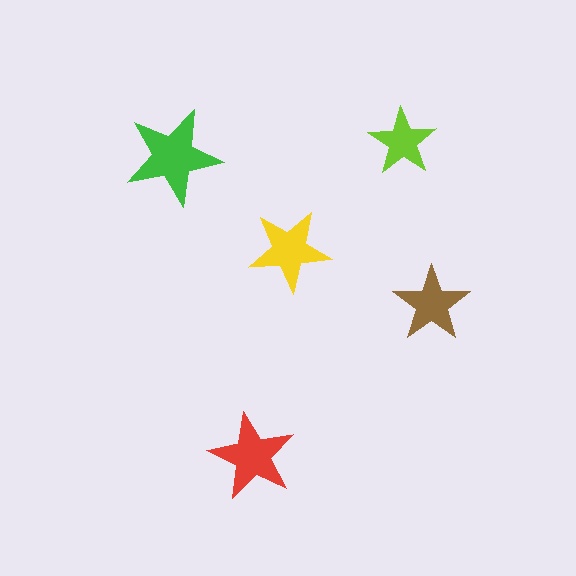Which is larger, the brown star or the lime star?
The brown one.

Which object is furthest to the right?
The brown star is rightmost.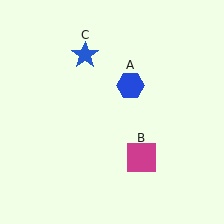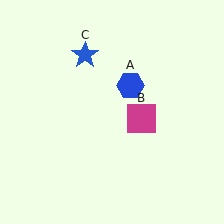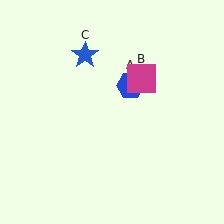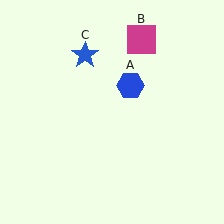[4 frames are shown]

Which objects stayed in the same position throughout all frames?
Blue hexagon (object A) and blue star (object C) remained stationary.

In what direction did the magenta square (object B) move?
The magenta square (object B) moved up.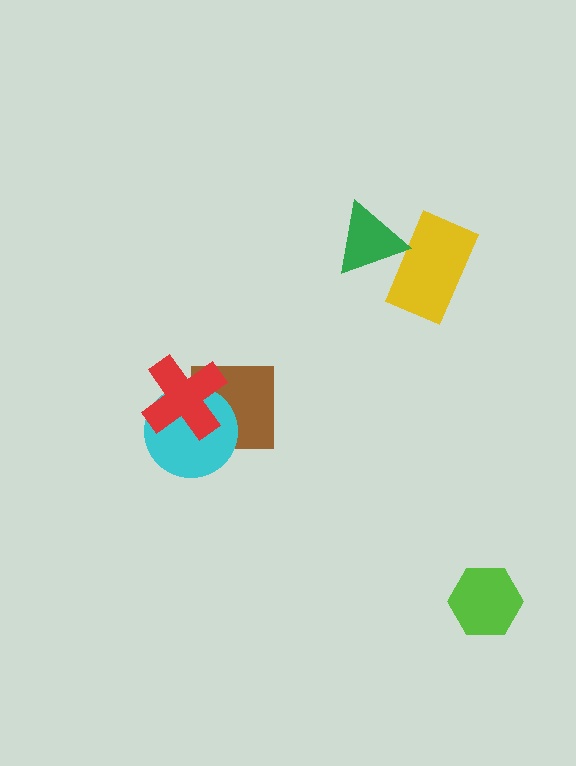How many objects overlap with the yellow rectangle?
1 object overlaps with the yellow rectangle.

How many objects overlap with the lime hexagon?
0 objects overlap with the lime hexagon.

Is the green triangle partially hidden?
No, no other shape covers it.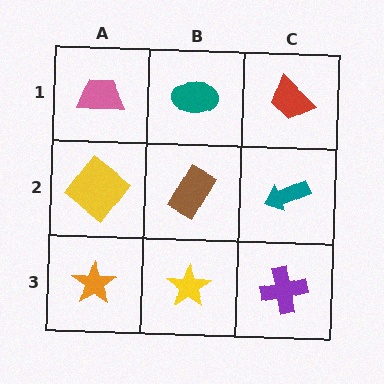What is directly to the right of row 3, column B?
A purple cross.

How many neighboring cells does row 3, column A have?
2.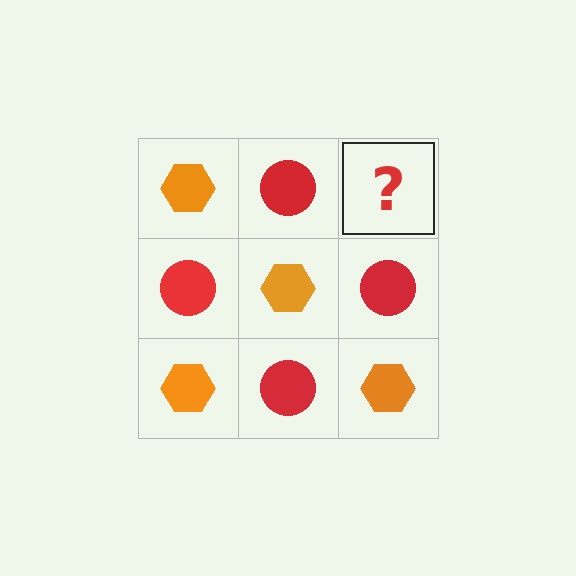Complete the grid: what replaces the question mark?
The question mark should be replaced with an orange hexagon.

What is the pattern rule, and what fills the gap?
The rule is that it alternates orange hexagon and red circle in a checkerboard pattern. The gap should be filled with an orange hexagon.